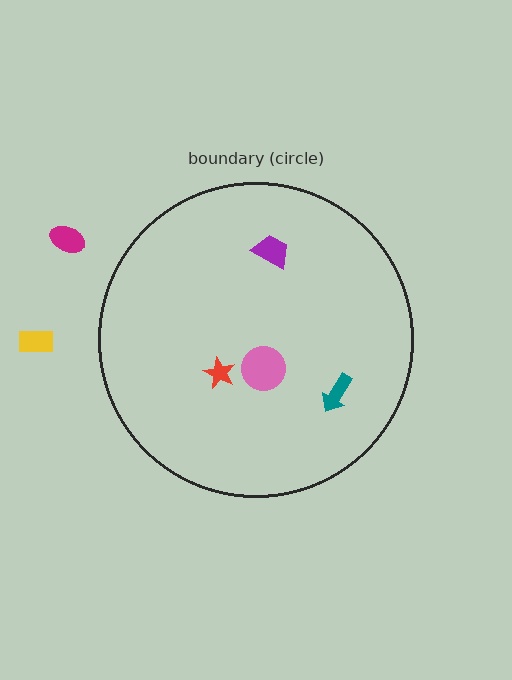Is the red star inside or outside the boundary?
Inside.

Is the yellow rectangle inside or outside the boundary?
Outside.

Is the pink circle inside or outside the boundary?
Inside.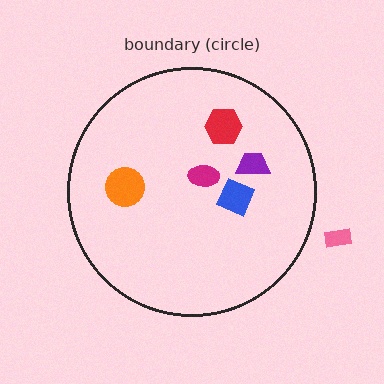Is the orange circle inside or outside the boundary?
Inside.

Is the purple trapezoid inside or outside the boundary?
Inside.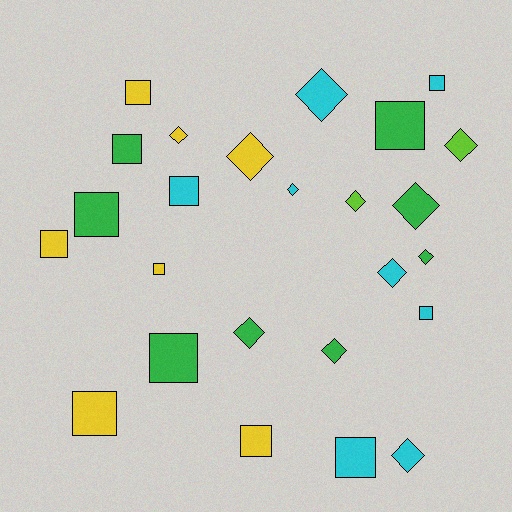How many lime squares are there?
There are no lime squares.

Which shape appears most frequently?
Square, with 13 objects.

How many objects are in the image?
There are 25 objects.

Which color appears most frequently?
Cyan, with 8 objects.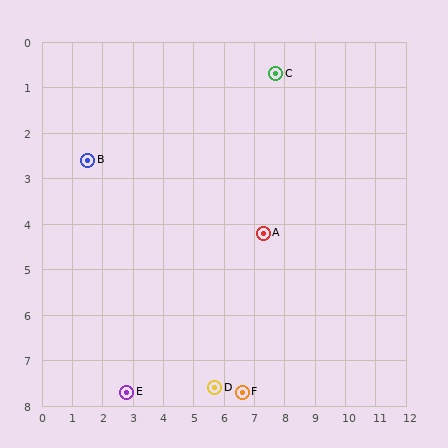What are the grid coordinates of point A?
Point A is at approximately (7.3, 4.2).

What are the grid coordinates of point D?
Point D is at approximately (5.7, 7.6).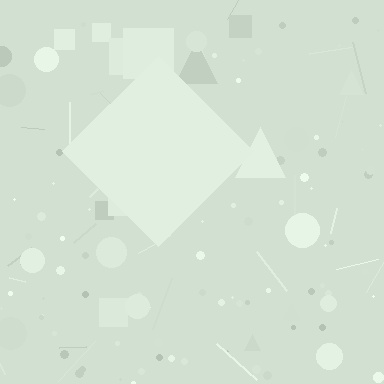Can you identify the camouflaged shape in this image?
The camouflaged shape is a diamond.